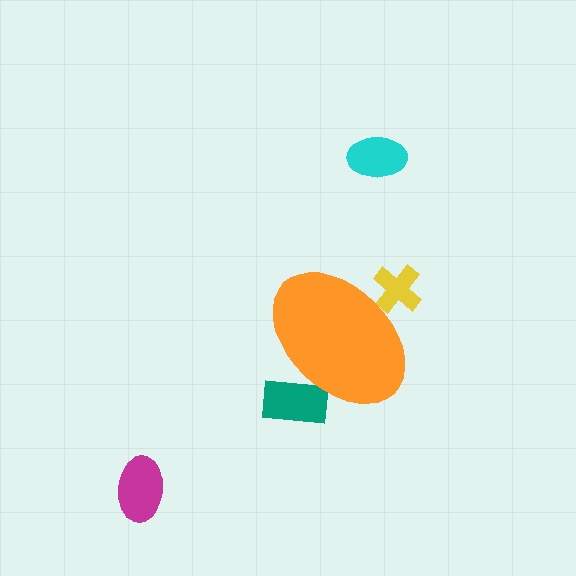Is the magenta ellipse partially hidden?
No, the magenta ellipse is fully visible.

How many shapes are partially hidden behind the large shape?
2 shapes are partially hidden.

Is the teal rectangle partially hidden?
Yes, the teal rectangle is partially hidden behind the orange ellipse.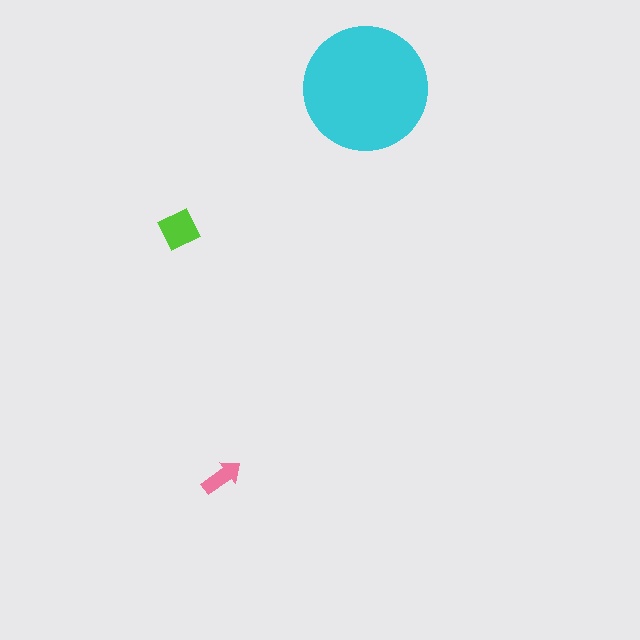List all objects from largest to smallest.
The cyan circle, the lime square, the pink arrow.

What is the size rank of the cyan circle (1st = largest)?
1st.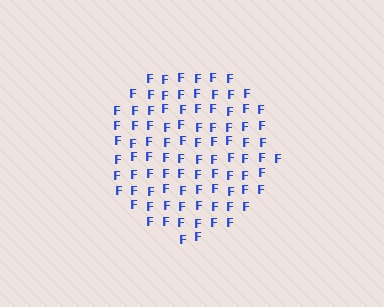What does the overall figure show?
The overall figure shows a circle.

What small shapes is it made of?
It is made of small letter F's.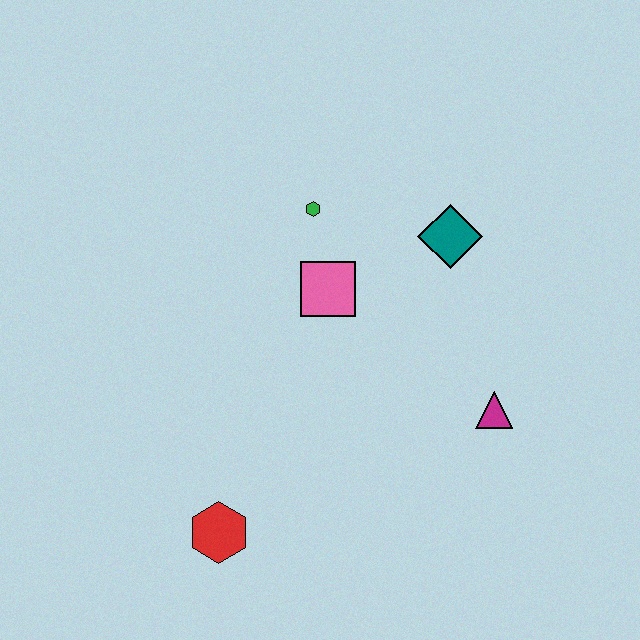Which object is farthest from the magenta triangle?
The red hexagon is farthest from the magenta triangle.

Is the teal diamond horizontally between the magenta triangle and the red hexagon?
Yes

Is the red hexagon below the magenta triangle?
Yes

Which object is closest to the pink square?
The green hexagon is closest to the pink square.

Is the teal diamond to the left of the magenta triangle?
Yes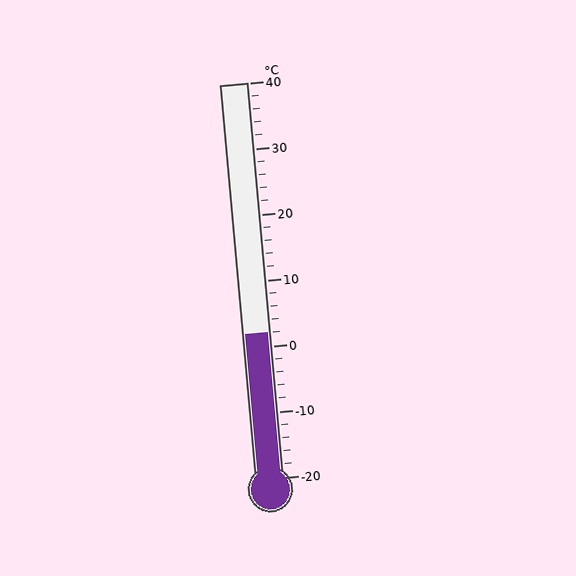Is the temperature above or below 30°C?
The temperature is below 30°C.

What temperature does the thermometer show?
The thermometer shows approximately 2°C.